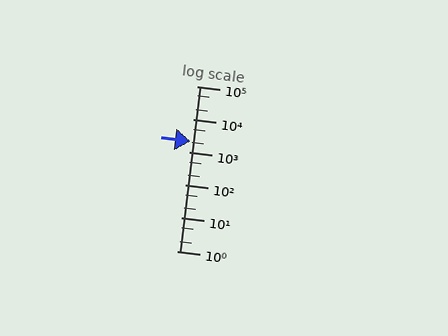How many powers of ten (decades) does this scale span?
The scale spans 5 decades, from 1 to 100000.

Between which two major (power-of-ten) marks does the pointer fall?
The pointer is between 1000 and 10000.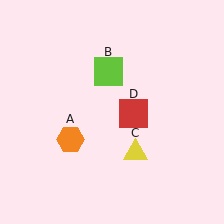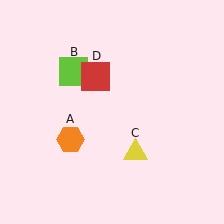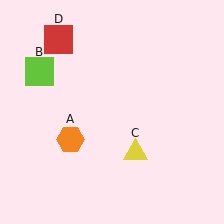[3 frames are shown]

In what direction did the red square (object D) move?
The red square (object D) moved up and to the left.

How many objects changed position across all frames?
2 objects changed position: lime square (object B), red square (object D).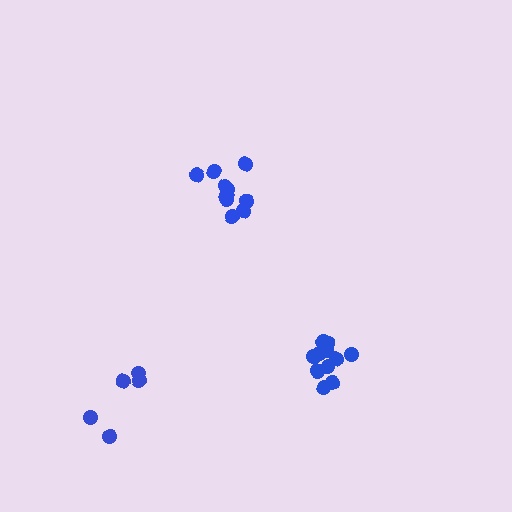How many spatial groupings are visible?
There are 3 spatial groupings.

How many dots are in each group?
Group 1: 11 dots, Group 2: 5 dots, Group 3: 11 dots (27 total).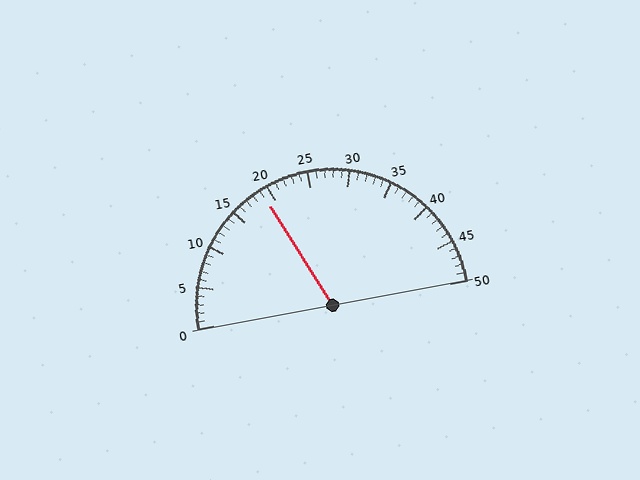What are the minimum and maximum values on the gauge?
The gauge ranges from 0 to 50.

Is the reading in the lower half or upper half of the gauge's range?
The reading is in the lower half of the range (0 to 50).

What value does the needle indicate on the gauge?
The needle indicates approximately 19.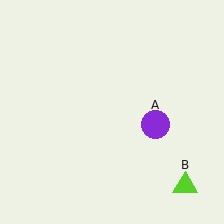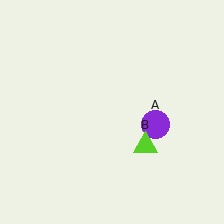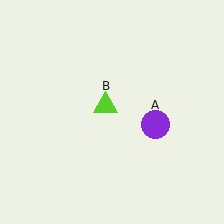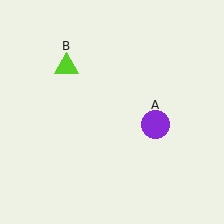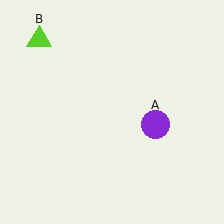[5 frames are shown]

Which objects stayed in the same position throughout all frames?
Purple circle (object A) remained stationary.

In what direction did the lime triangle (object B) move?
The lime triangle (object B) moved up and to the left.